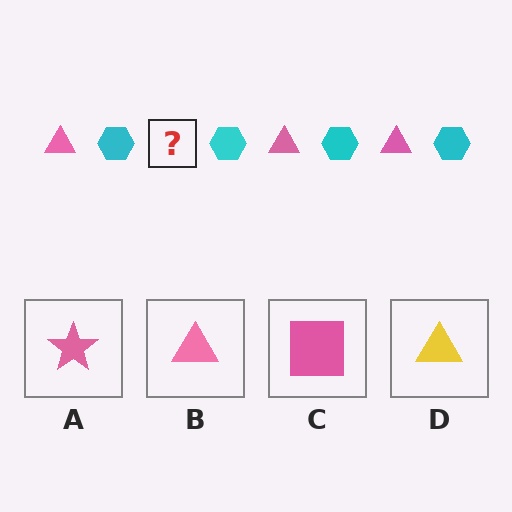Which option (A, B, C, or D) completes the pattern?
B.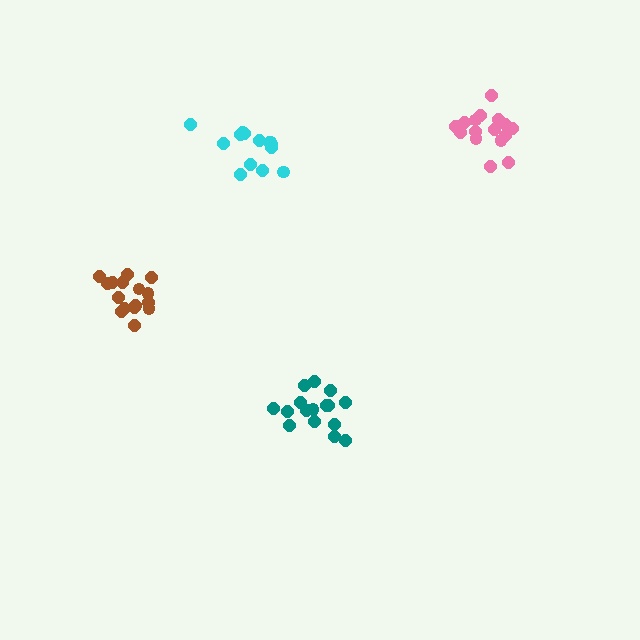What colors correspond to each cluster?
The clusters are colored: teal, pink, cyan, brown.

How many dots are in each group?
Group 1: 16 dots, Group 2: 16 dots, Group 3: 14 dots, Group 4: 16 dots (62 total).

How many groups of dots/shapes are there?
There are 4 groups.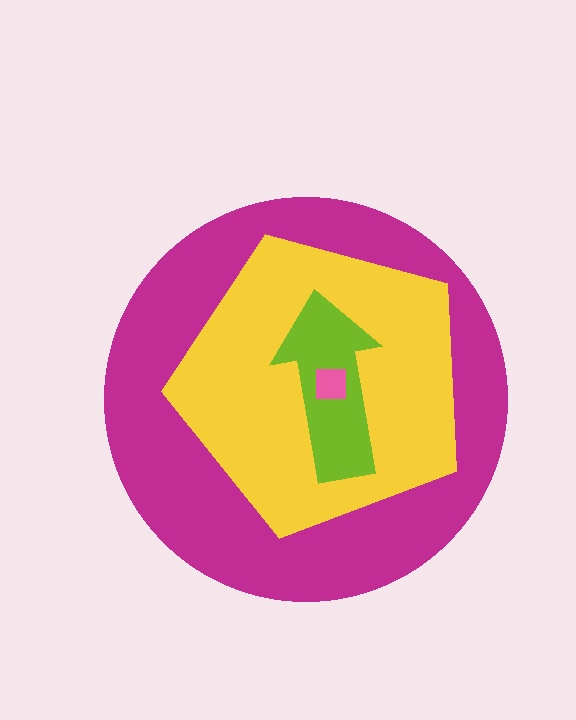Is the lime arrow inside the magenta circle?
Yes.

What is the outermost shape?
The magenta circle.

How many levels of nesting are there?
4.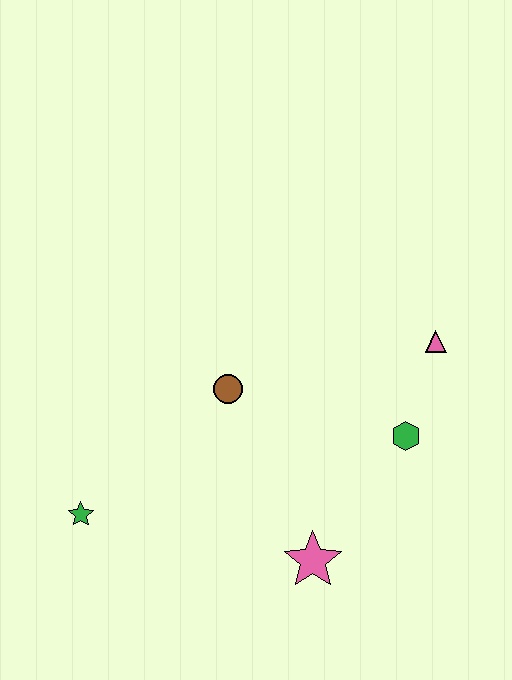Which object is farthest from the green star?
The pink triangle is farthest from the green star.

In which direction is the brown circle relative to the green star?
The brown circle is to the right of the green star.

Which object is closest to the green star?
The brown circle is closest to the green star.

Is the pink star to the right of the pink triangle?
No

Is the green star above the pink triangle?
No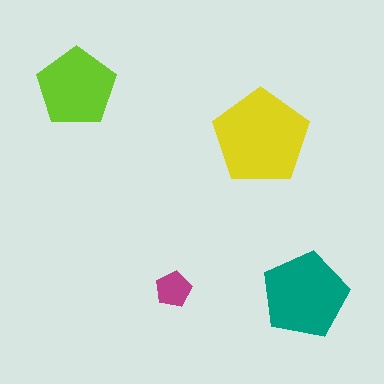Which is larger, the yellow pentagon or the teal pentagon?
The yellow one.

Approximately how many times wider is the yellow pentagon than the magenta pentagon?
About 2.5 times wider.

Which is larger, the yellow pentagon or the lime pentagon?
The yellow one.